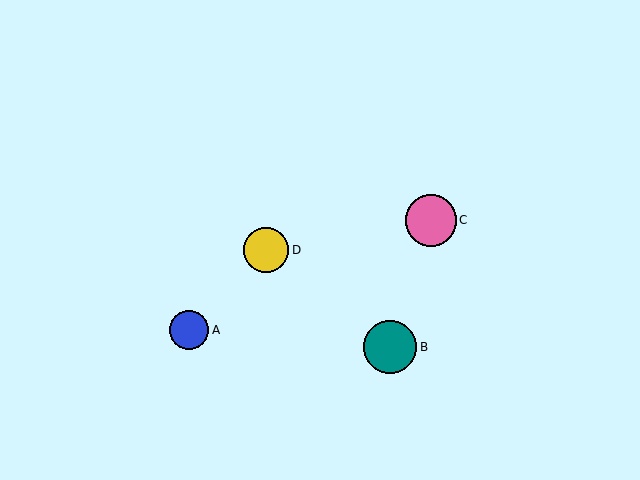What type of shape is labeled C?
Shape C is a pink circle.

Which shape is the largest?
The teal circle (labeled B) is the largest.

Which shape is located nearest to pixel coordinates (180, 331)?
The blue circle (labeled A) at (189, 330) is nearest to that location.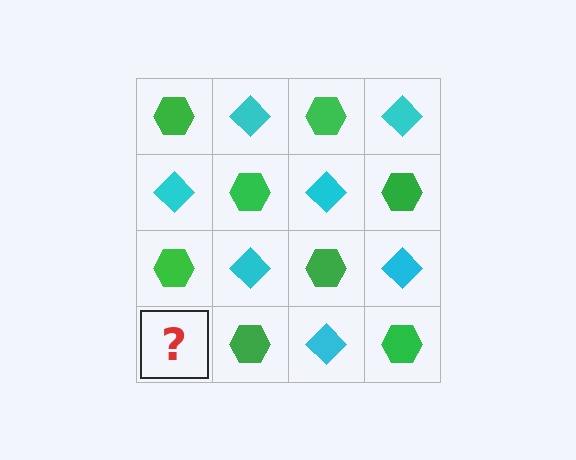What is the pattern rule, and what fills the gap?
The rule is that it alternates green hexagon and cyan diamond in a checkerboard pattern. The gap should be filled with a cyan diamond.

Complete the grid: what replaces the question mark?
The question mark should be replaced with a cyan diamond.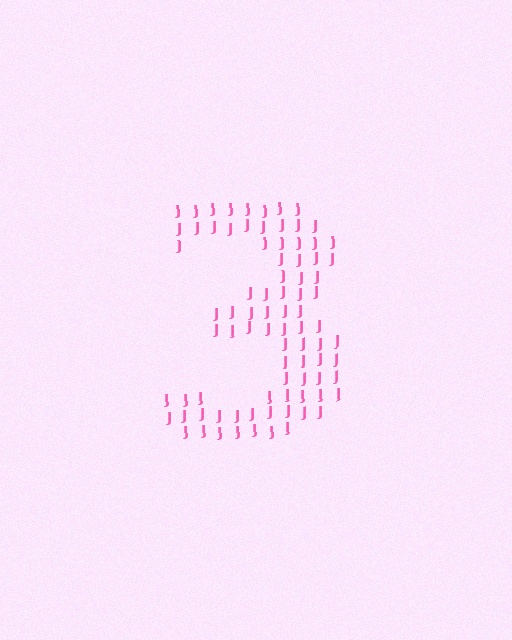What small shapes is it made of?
It is made of small letter J's.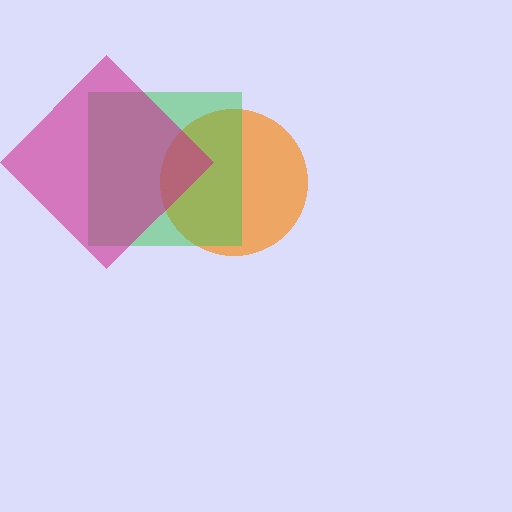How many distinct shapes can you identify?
There are 3 distinct shapes: an orange circle, a green square, a magenta diamond.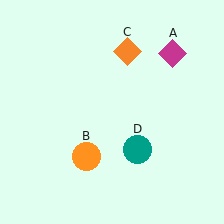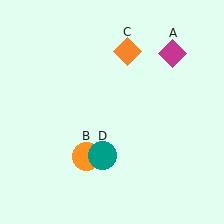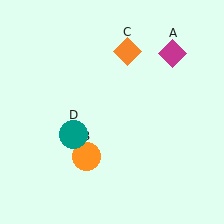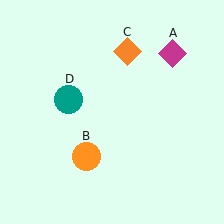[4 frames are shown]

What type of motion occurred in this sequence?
The teal circle (object D) rotated clockwise around the center of the scene.